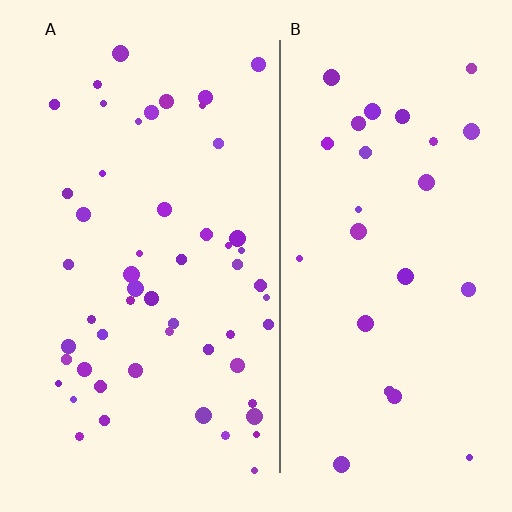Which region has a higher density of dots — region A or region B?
A (the left).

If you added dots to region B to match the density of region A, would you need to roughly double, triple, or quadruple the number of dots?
Approximately double.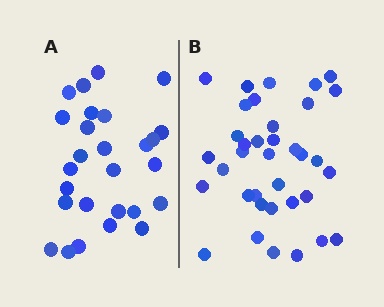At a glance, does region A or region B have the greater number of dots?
Region B (the right region) has more dots.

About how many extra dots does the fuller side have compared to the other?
Region B has roughly 8 or so more dots than region A.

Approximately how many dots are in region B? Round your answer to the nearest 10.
About 40 dots. (The exact count is 36, which rounds to 40.)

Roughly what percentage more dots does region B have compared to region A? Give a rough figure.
About 35% more.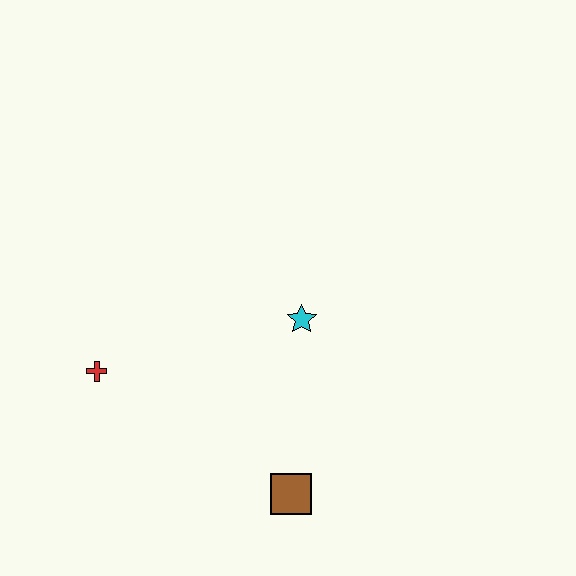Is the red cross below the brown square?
No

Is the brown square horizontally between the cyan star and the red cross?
Yes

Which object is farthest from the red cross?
The brown square is farthest from the red cross.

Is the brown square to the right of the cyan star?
No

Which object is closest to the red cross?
The cyan star is closest to the red cross.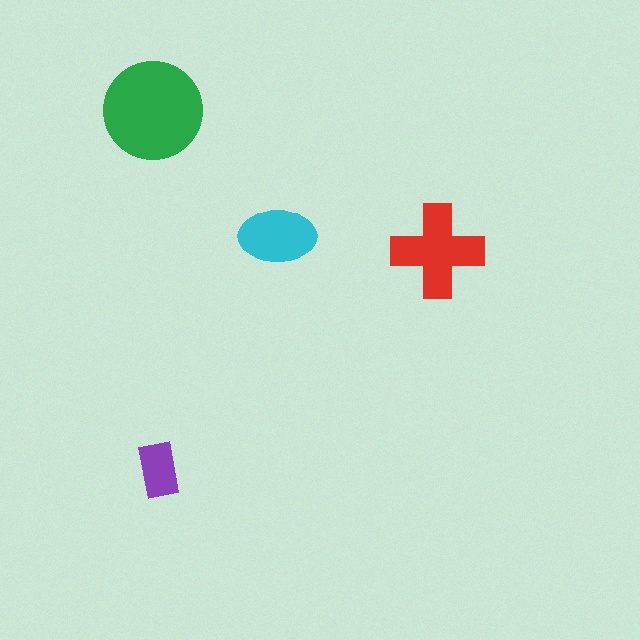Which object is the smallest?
The purple rectangle.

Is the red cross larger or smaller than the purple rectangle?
Larger.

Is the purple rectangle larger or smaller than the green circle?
Smaller.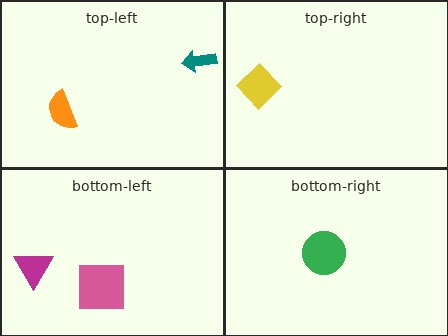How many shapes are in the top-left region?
2.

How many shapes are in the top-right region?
1.